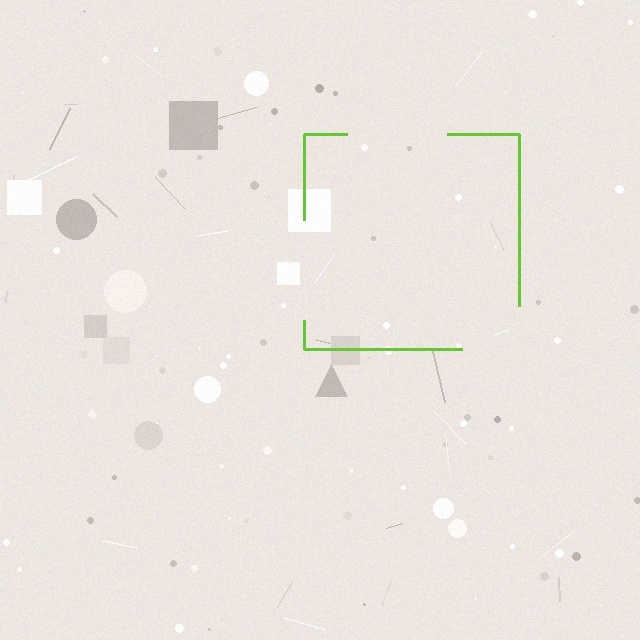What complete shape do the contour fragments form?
The contour fragments form a square.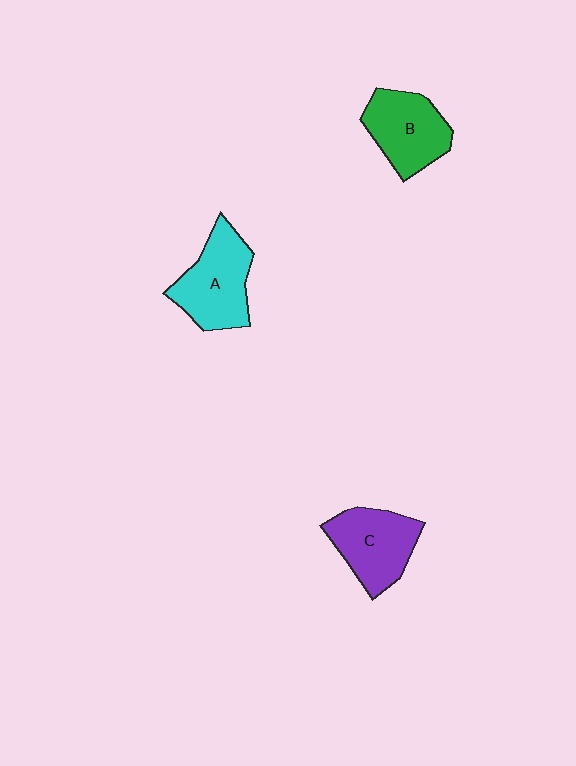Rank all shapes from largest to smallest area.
From largest to smallest: A (cyan), C (purple), B (green).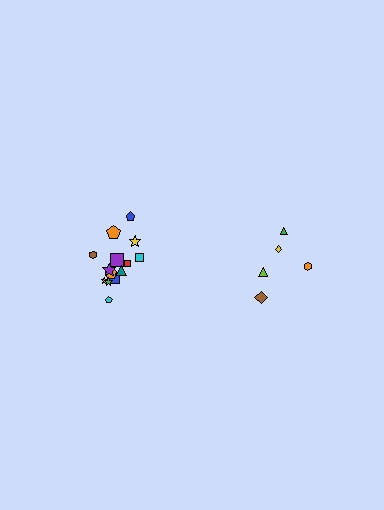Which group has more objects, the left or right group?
The left group.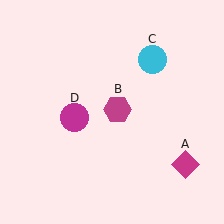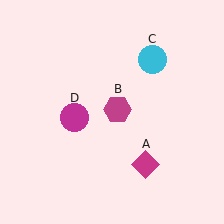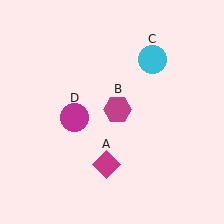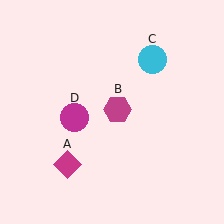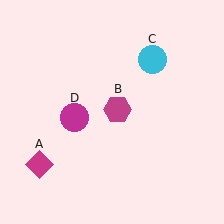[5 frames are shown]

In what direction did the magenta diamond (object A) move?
The magenta diamond (object A) moved left.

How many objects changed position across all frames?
1 object changed position: magenta diamond (object A).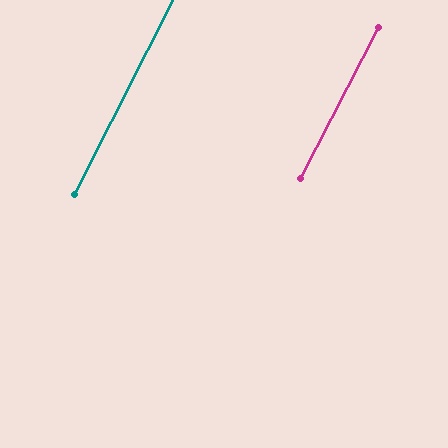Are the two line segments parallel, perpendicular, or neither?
Parallel — their directions differ by only 0.6°.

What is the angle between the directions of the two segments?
Approximately 1 degree.